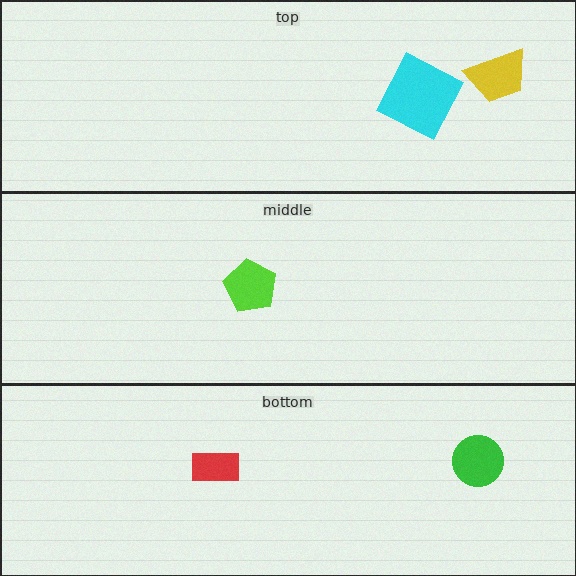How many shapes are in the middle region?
1.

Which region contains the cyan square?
The top region.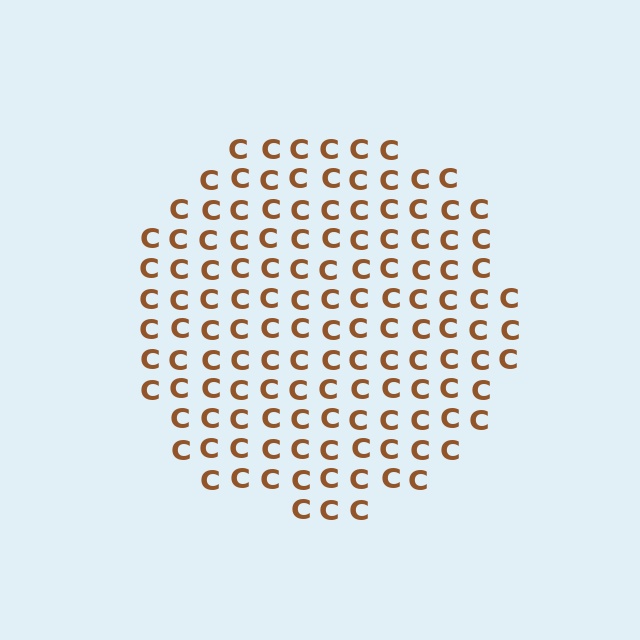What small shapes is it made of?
It is made of small letter C's.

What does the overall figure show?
The overall figure shows a circle.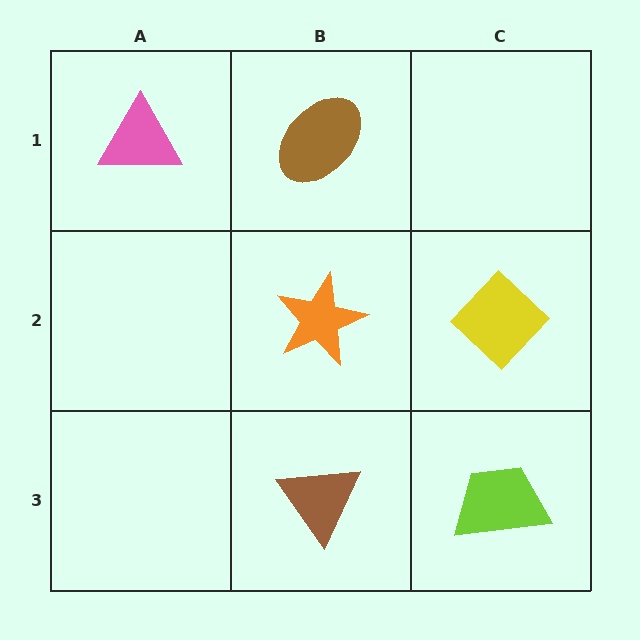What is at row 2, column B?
An orange star.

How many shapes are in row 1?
2 shapes.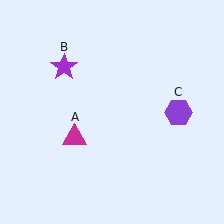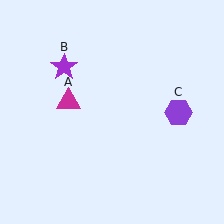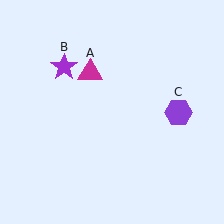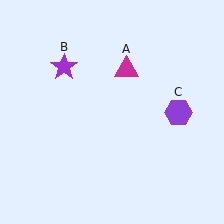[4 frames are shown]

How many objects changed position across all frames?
1 object changed position: magenta triangle (object A).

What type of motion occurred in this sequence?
The magenta triangle (object A) rotated clockwise around the center of the scene.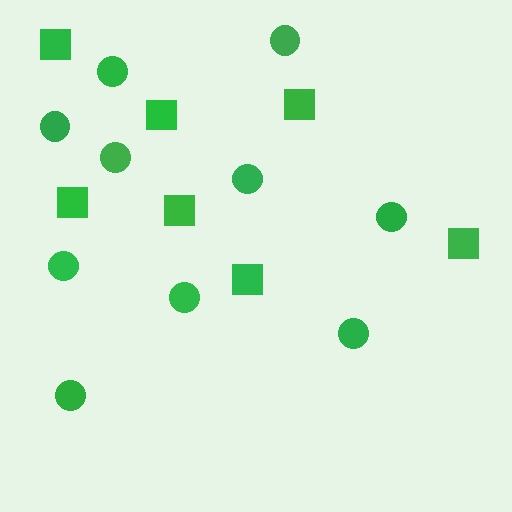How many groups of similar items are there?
There are 2 groups: one group of circles (10) and one group of squares (7).